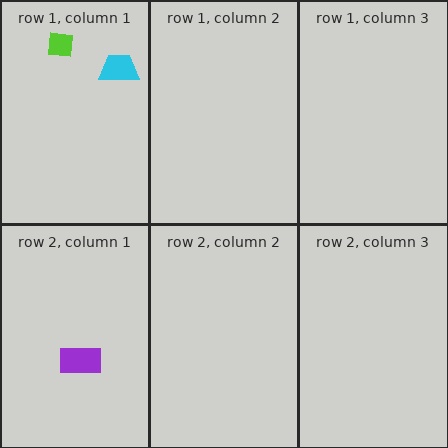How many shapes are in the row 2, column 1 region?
1.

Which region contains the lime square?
The row 1, column 1 region.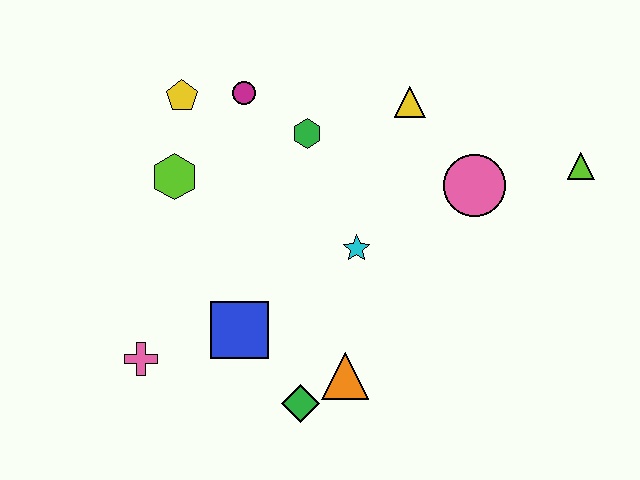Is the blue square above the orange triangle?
Yes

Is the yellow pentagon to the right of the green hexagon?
No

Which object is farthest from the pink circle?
The pink cross is farthest from the pink circle.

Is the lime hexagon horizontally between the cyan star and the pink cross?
Yes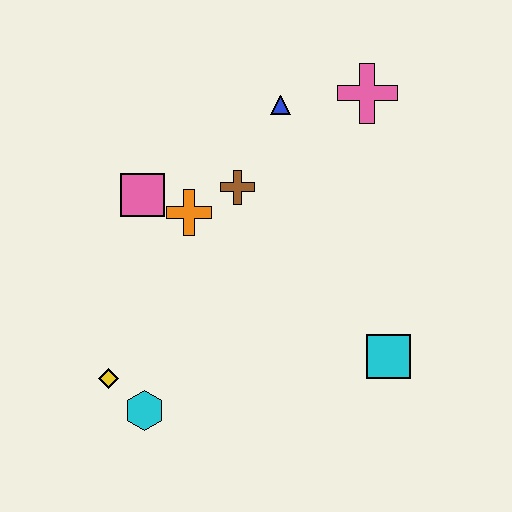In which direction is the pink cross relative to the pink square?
The pink cross is to the right of the pink square.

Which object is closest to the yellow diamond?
The cyan hexagon is closest to the yellow diamond.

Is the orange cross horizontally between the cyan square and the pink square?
Yes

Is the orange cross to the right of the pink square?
Yes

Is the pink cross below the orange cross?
No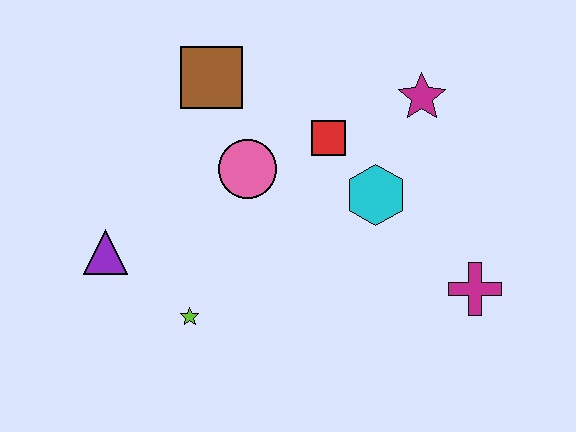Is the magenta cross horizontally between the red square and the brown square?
No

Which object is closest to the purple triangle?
The lime star is closest to the purple triangle.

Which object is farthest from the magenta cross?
The purple triangle is farthest from the magenta cross.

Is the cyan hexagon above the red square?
No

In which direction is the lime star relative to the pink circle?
The lime star is below the pink circle.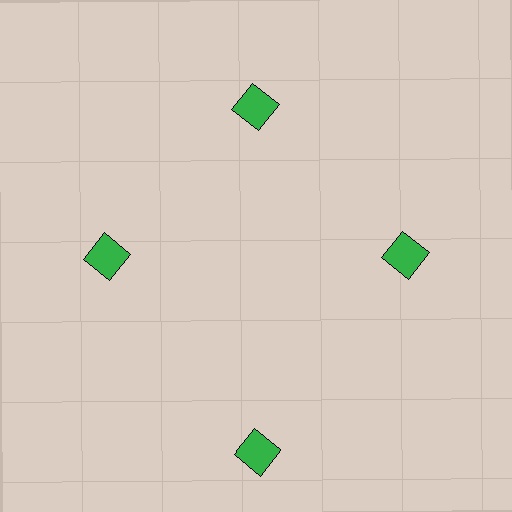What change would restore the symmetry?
The symmetry would be restored by moving it inward, back onto the ring so that all 4 squares sit at equal angles and equal distance from the center.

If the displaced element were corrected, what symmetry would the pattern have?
It would have 4-fold rotational symmetry — the pattern would map onto itself every 90 degrees.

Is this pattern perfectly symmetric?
No. The 4 green squares are arranged in a ring, but one element near the 6 o'clock position is pushed outward from the center, breaking the 4-fold rotational symmetry.